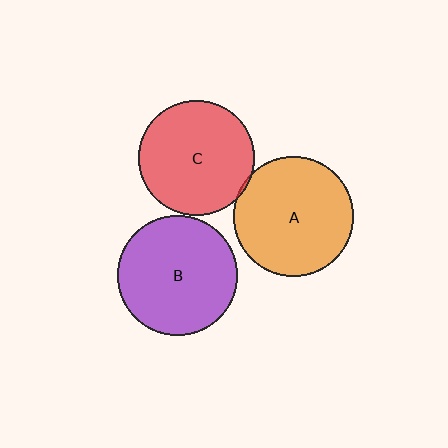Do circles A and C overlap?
Yes.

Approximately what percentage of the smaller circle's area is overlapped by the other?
Approximately 5%.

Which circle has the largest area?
Circle B (purple).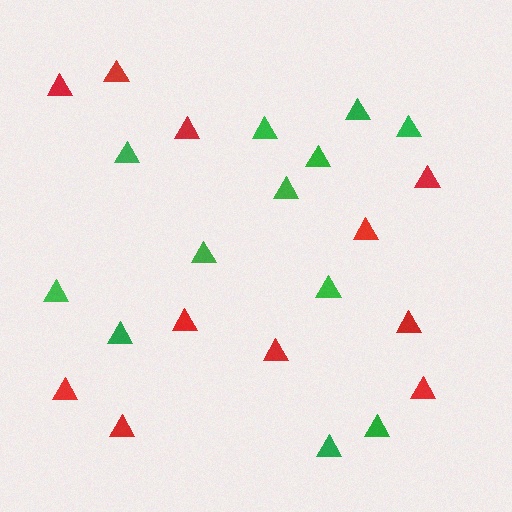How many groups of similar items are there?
There are 2 groups: one group of green triangles (12) and one group of red triangles (11).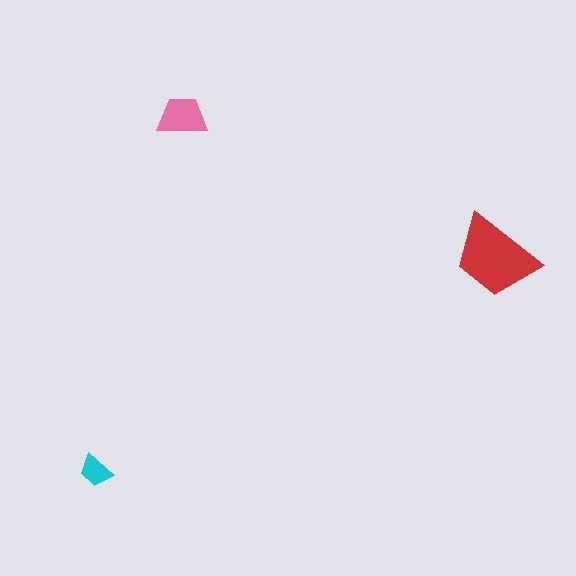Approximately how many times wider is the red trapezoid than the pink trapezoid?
About 1.5 times wider.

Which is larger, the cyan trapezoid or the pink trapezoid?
The pink one.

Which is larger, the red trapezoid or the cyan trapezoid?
The red one.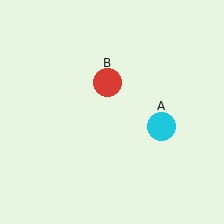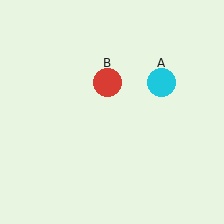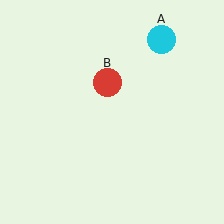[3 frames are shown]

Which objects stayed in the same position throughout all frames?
Red circle (object B) remained stationary.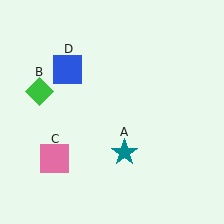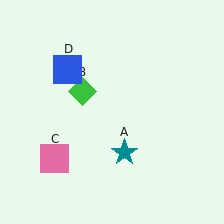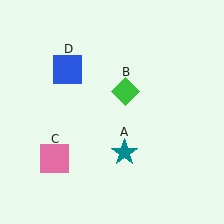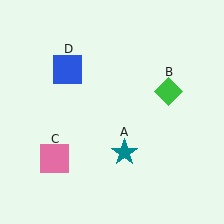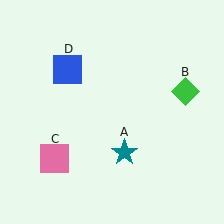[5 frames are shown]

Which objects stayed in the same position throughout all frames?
Teal star (object A) and pink square (object C) and blue square (object D) remained stationary.